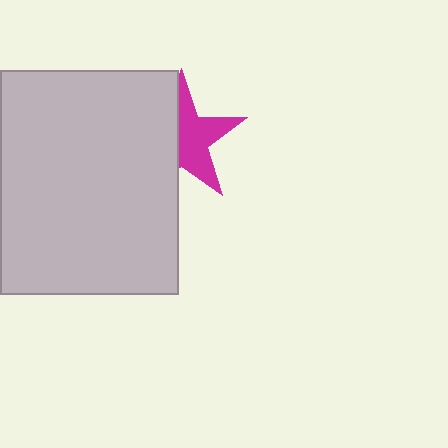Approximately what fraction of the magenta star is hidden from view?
Roughly 47% of the magenta star is hidden behind the light gray rectangle.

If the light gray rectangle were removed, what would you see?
You would see the complete magenta star.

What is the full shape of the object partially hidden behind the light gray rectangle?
The partially hidden object is a magenta star.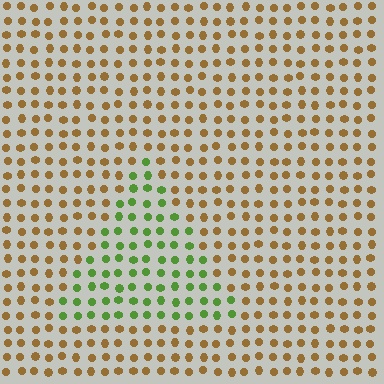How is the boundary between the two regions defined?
The boundary is defined purely by a slight shift in hue (about 67 degrees). Spacing, size, and orientation are identical on both sides.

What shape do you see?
I see a triangle.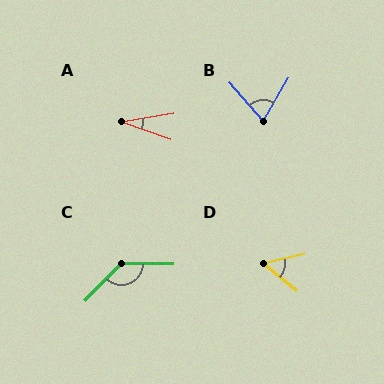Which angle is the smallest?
A, at approximately 29 degrees.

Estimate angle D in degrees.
Approximately 52 degrees.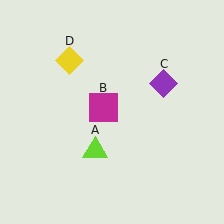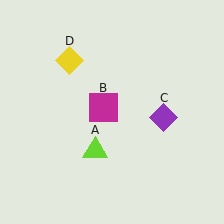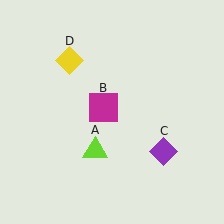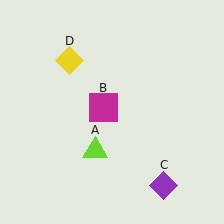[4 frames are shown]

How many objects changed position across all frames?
1 object changed position: purple diamond (object C).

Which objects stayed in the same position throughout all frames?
Lime triangle (object A) and magenta square (object B) and yellow diamond (object D) remained stationary.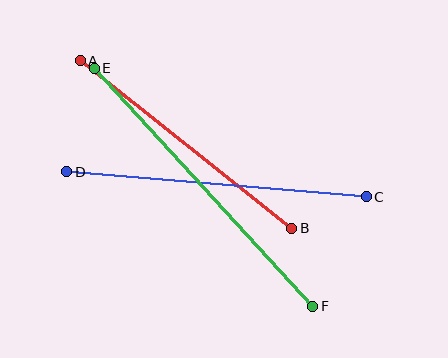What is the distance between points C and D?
The distance is approximately 301 pixels.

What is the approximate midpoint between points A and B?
The midpoint is at approximately (186, 144) pixels.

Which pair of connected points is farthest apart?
Points E and F are farthest apart.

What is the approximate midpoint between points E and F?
The midpoint is at approximately (204, 187) pixels.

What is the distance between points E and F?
The distance is approximately 323 pixels.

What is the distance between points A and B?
The distance is approximately 270 pixels.